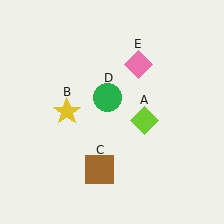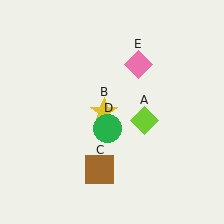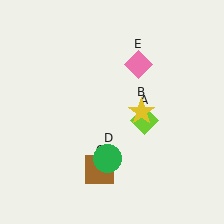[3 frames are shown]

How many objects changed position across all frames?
2 objects changed position: yellow star (object B), green circle (object D).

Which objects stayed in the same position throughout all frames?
Lime diamond (object A) and brown square (object C) and pink diamond (object E) remained stationary.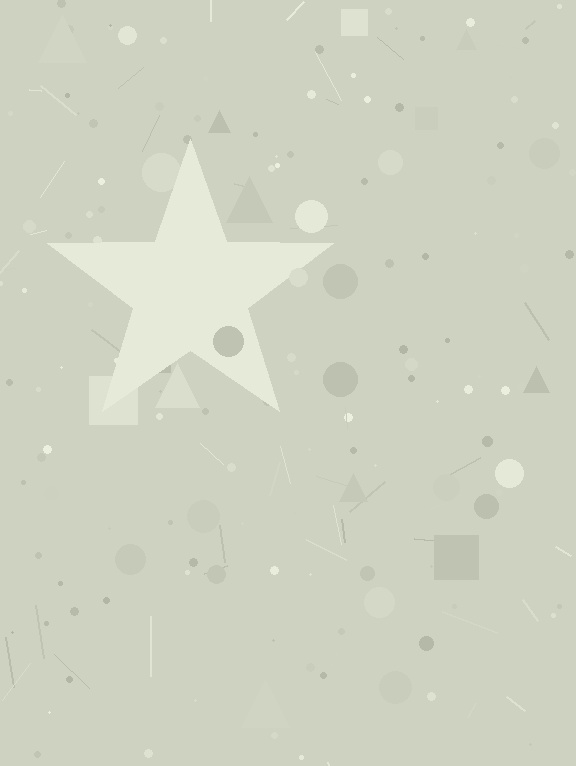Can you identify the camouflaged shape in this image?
The camouflaged shape is a star.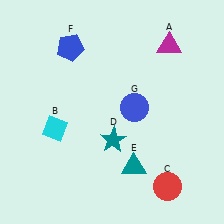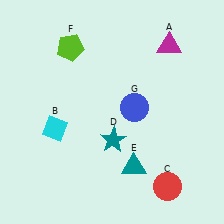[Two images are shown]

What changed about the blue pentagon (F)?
In Image 1, F is blue. In Image 2, it changed to lime.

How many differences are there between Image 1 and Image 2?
There is 1 difference between the two images.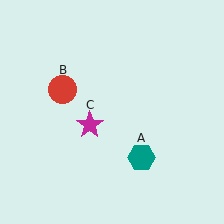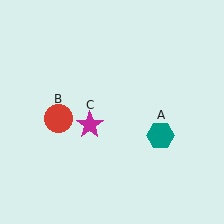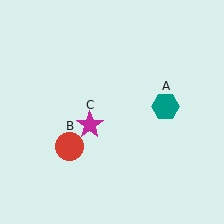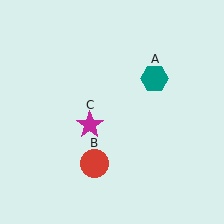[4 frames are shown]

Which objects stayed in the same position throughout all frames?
Magenta star (object C) remained stationary.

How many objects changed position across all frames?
2 objects changed position: teal hexagon (object A), red circle (object B).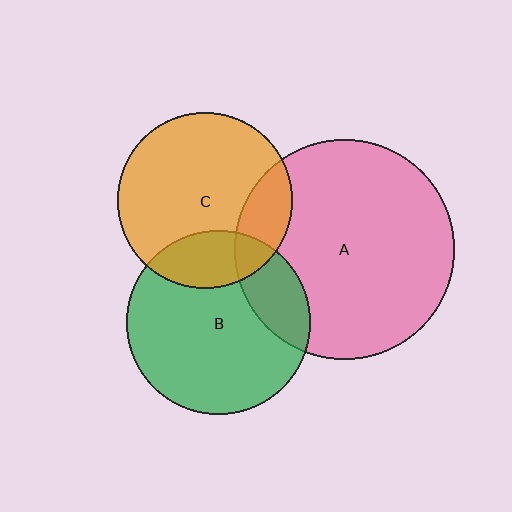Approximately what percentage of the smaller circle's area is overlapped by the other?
Approximately 20%.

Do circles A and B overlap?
Yes.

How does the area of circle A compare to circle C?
Approximately 1.6 times.